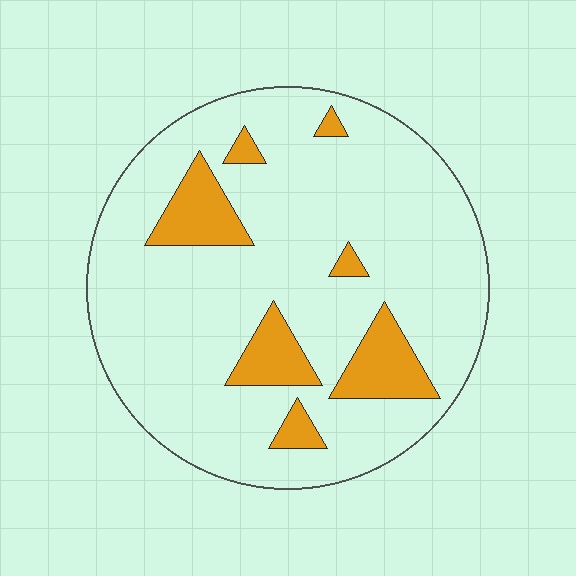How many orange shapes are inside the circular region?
7.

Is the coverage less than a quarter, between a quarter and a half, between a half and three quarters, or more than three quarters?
Less than a quarter.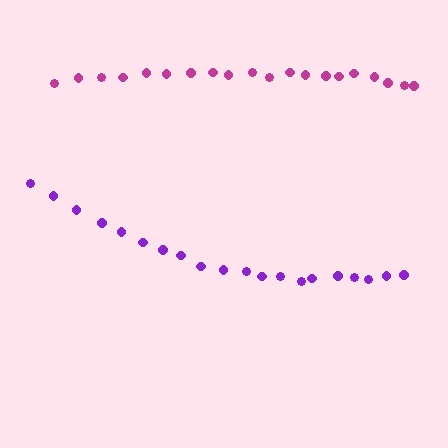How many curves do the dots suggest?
There are 2 distinct paths.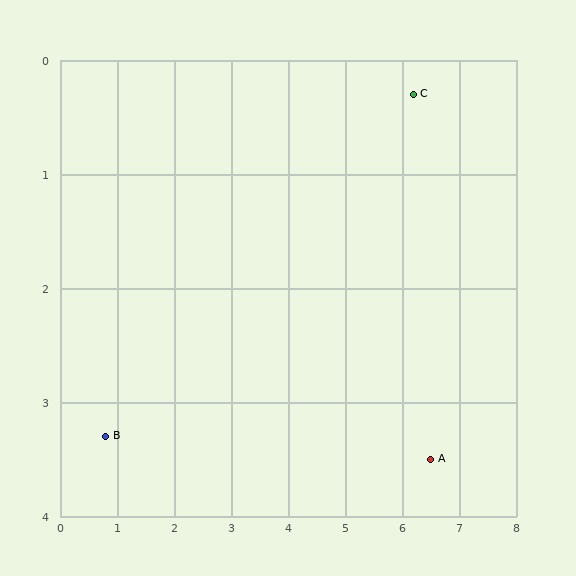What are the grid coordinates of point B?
Point B is at approximately (0.8, 3.3).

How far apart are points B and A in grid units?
Points B and A are about 5.7 grid units apart.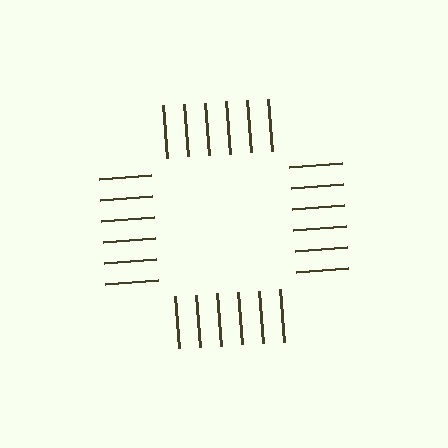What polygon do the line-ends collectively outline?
An illusory square — the line segments terminate on its edges but no continuous stroke is drawn.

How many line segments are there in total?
24 — 6 along each of the 4 edges.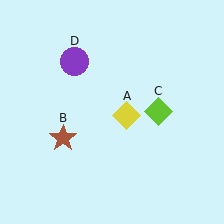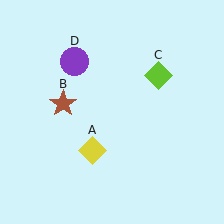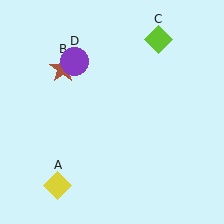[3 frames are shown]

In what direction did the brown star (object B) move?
The brown star (object B) moved up.